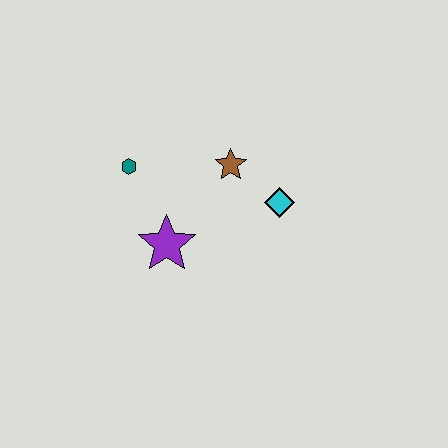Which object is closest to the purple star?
The teal hexagon is closest to the purple star.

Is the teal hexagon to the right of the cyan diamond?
No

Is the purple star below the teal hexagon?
Yes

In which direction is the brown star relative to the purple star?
The brown star is above the purple star.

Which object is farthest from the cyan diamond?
The teal hexagon is farthest from the cyan diamond.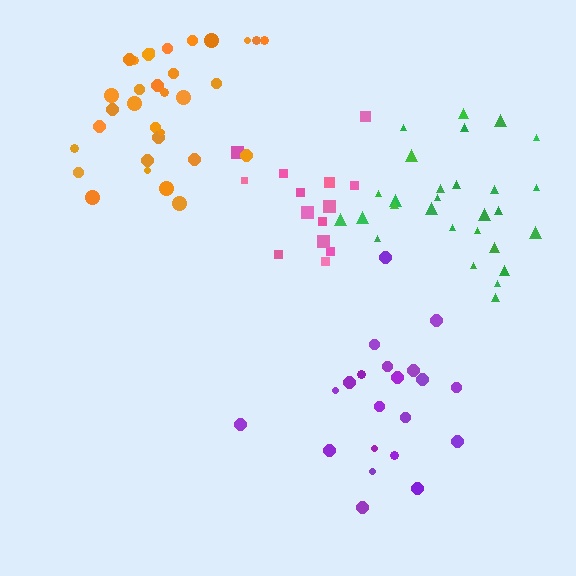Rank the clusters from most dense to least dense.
green, purple, orange, pink.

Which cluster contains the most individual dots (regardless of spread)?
Orange (33).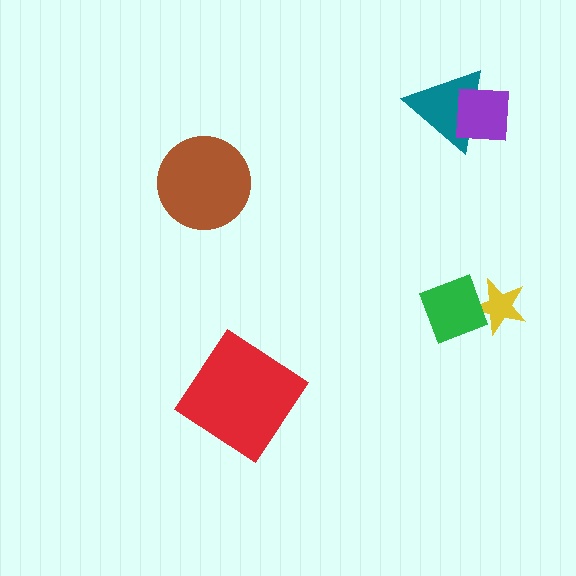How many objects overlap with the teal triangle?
1 object overlaps with the teal triangle.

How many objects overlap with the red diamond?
0 objects overlap with the red diamond.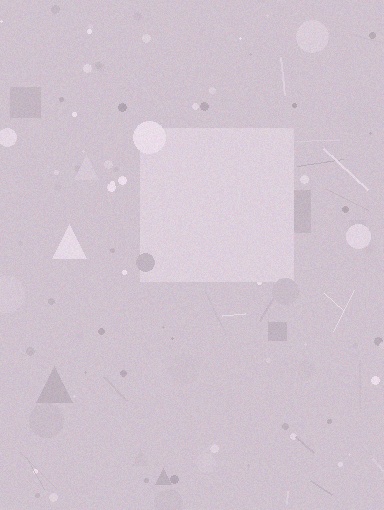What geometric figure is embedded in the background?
A square is embedded in the background.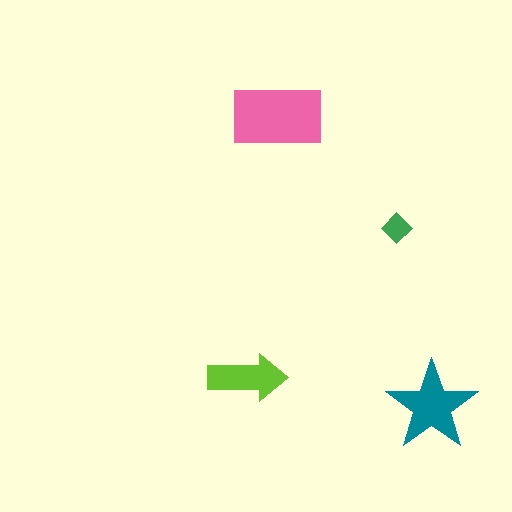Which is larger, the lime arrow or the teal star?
The teal star.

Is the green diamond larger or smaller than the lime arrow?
Smaller.